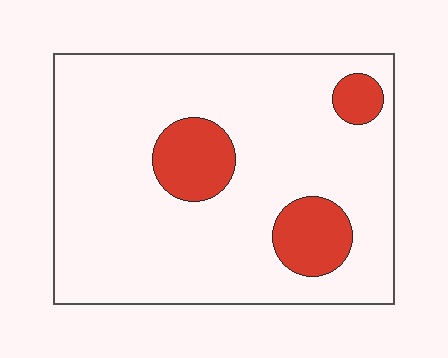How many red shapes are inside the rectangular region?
3.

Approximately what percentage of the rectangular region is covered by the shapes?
Approximately 15%.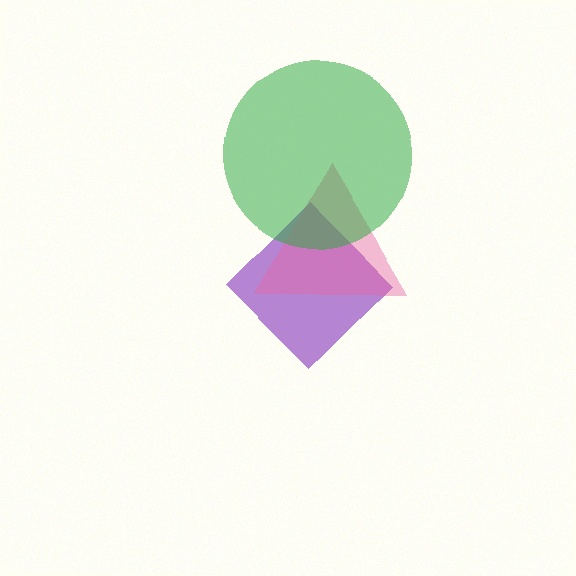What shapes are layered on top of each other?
The layered shapes are: a purple diamond, a pink triangle, a green circle.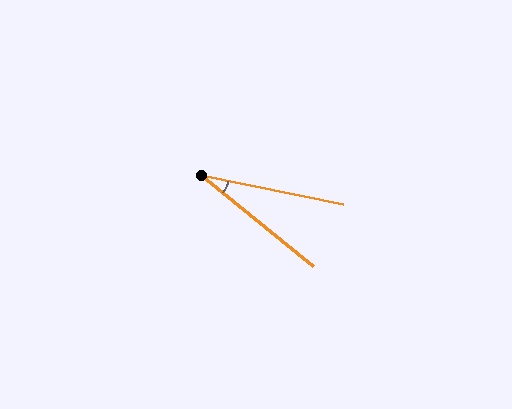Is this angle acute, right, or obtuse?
It is acute.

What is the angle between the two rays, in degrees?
Approximately 27 degrees.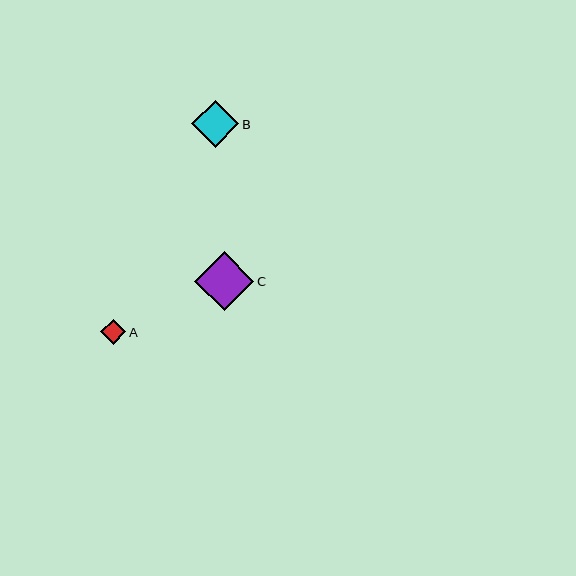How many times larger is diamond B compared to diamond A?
Diamond B is approximately 1.8 times the size of diamond A.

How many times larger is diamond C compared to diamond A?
Diamond C is approximately 2.3 times the size of diamond A.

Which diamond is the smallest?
Diamond A is the smallest with a size of approximately 26 pixels.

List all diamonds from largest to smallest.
From largest to smallest: C, B, A.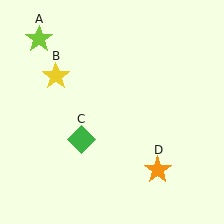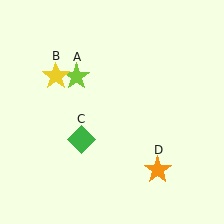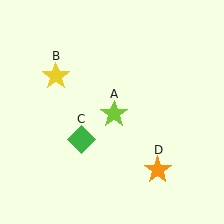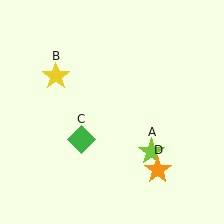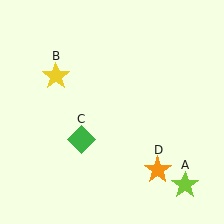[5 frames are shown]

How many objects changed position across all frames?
1 object changed position: lime star (object A).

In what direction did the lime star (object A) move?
The lime star (object A) moved down and to the right.